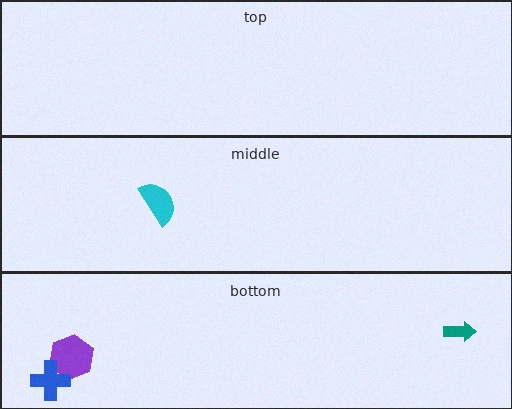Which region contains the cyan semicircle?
The middle region.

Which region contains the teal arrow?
The bottom region.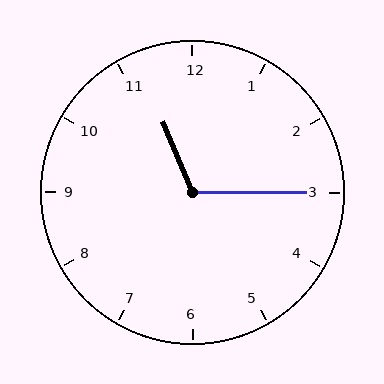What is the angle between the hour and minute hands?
Approximately 112 degrees.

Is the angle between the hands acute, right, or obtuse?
It is obtuse.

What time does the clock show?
11:15.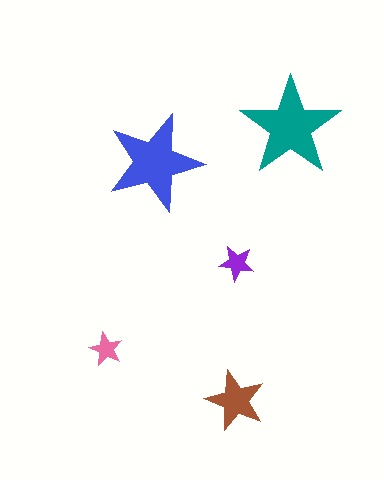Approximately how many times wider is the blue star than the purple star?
About 2.5 times wider.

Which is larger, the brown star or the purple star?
The brown one.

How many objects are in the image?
There are 5 objects in the image.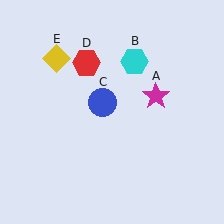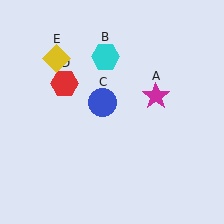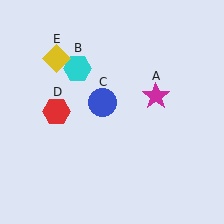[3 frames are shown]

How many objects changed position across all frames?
2 objects changed position: cyan hexagon (object B), red hexagon (object D).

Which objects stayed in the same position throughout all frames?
Magenta star (object A) and blue circle (object C) and yellow diamond (object E) remained stationary.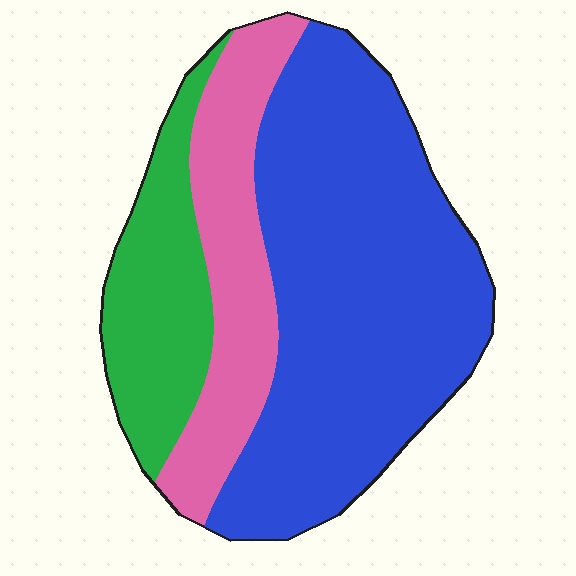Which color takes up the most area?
Blue, at roughly 60%.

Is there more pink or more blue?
Blue.